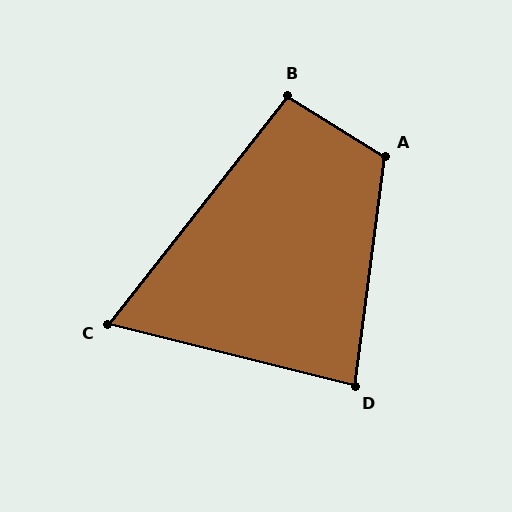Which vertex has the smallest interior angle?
C, at approximately 66 degrees.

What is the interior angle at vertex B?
Approximately 96 degrees (obtuse).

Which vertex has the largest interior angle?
A, at approximately 114 degrees.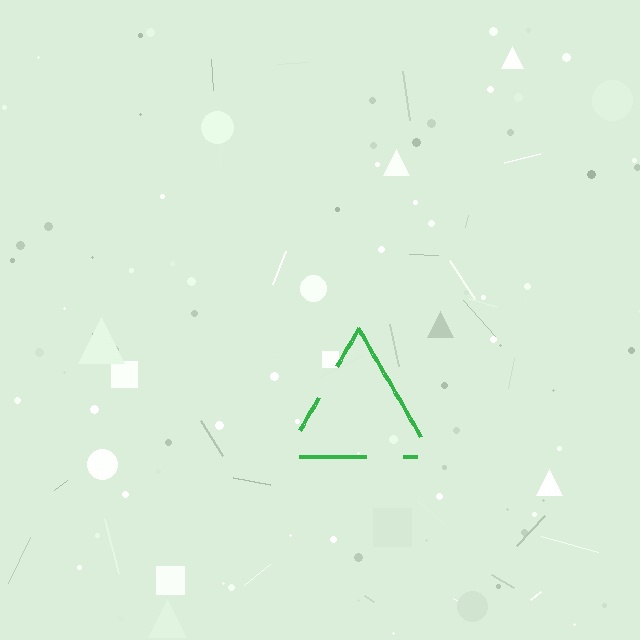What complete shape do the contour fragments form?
The contour fragments form a triangle.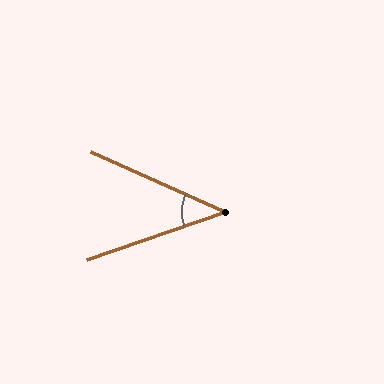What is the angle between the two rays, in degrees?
Approximately 43 degrees.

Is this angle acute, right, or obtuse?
It is acute.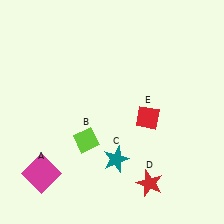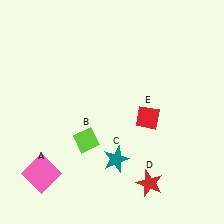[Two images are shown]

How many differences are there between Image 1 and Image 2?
There is 1 difference between the two images.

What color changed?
The square (A) changed from magenta in Image 1 to pink in Image 2.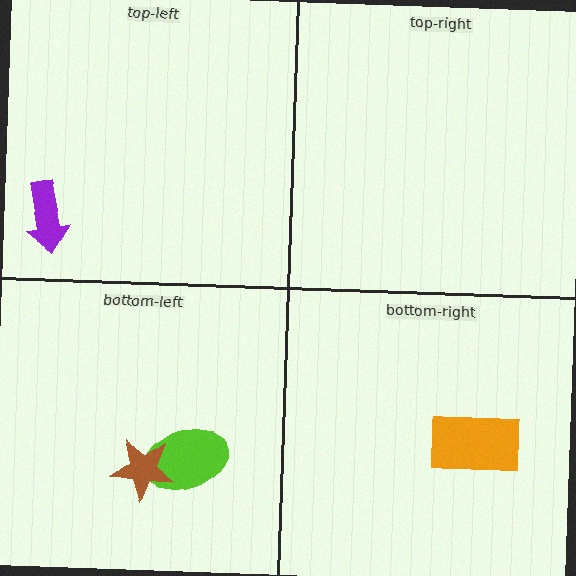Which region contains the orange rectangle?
The bottom-right region.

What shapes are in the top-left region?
The purple arrow.